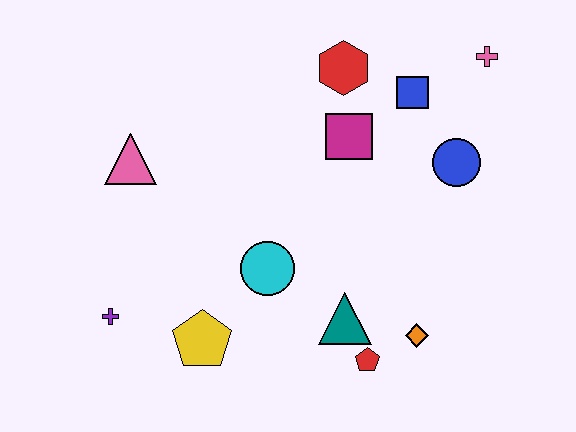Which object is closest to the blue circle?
The blue square is closest to the blue circle.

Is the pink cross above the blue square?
Yes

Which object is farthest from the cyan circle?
The pink cross is farthest from the cyan circle.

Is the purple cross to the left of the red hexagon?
Yes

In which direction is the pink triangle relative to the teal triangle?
The pink triangle is to the left of the teal triangle.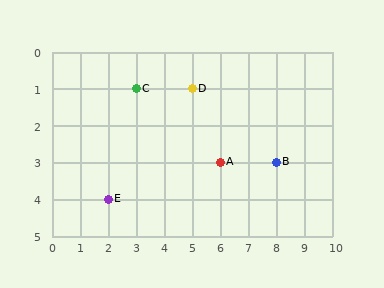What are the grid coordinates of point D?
Point D is at grid coordinates (5, 1).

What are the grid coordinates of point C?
Point C is at grid coordinates (3, 1).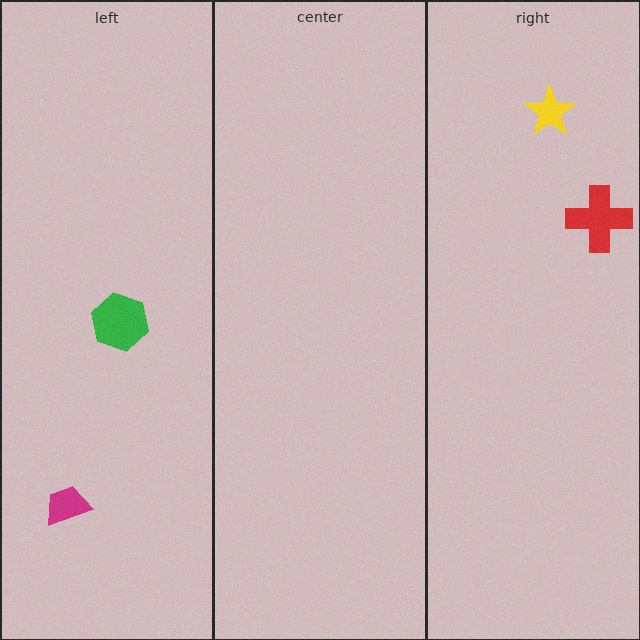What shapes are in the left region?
The green hexagon, the magenta trapezoid.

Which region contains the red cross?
The right region.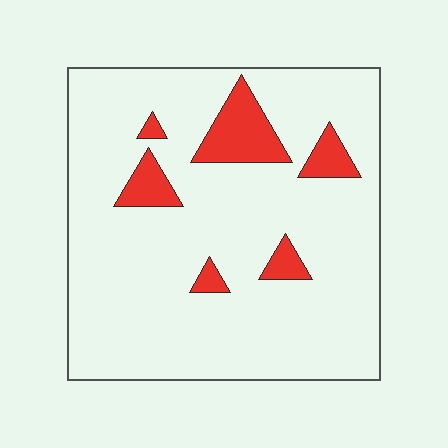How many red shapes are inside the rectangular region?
6.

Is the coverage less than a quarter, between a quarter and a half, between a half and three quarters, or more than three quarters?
Less than a quarter.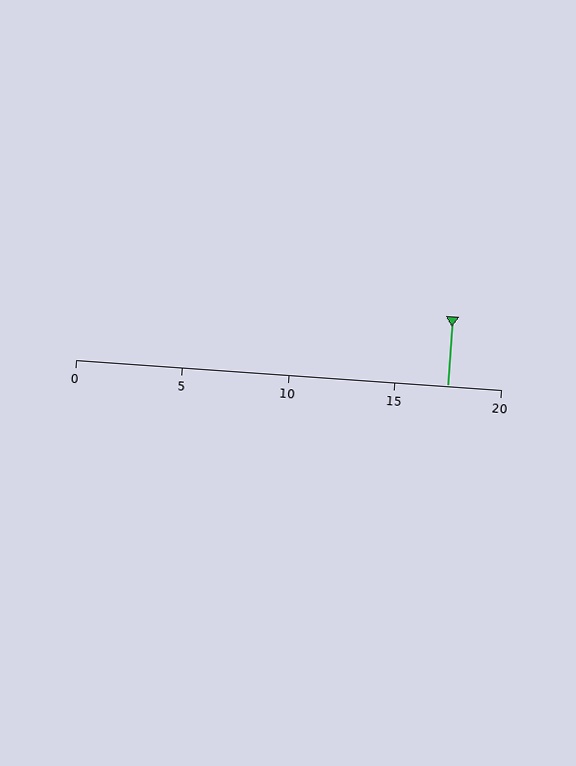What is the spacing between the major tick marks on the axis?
The major ticks are spaced 5 apart.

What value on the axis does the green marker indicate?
The marker indicates approximately 17.5.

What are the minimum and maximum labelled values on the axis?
The axis runs from 0 to 20.